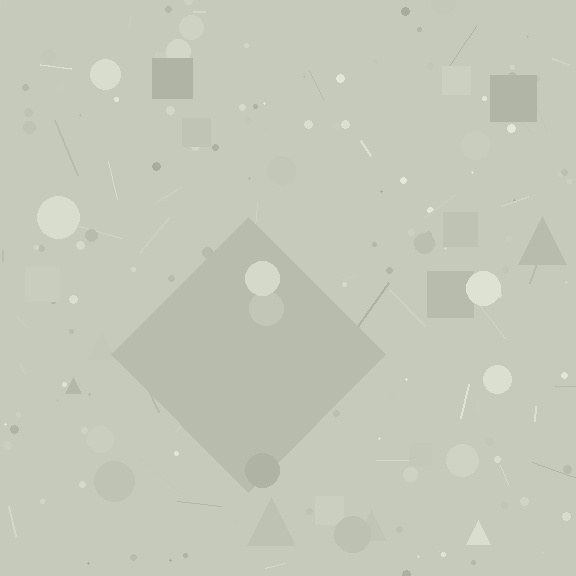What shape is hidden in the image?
A diamond is hidden in the image.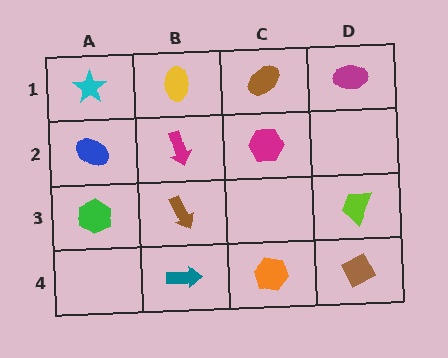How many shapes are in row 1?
4 shapes.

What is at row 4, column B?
A teal arrow.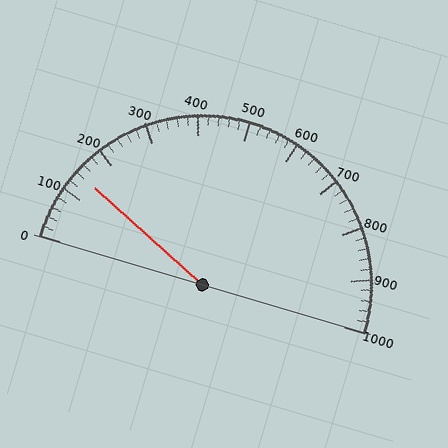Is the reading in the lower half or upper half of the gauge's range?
The reading is in the lower half of the range (0 to 1000).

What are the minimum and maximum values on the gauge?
The gauge ranges from 0 to 1000.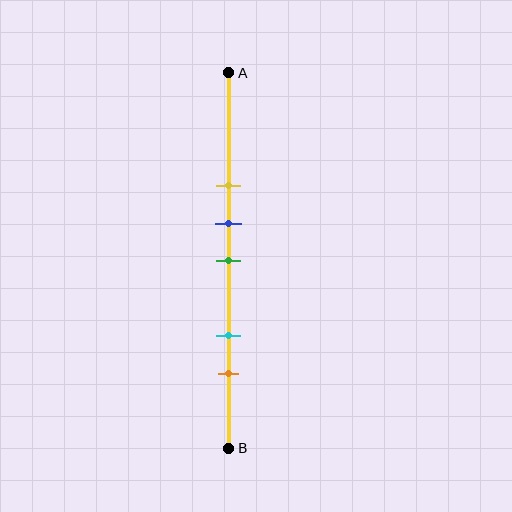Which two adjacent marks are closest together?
The blue and green marks are the closest adjacent pair.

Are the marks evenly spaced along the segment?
No, the marks are not evenly spaced.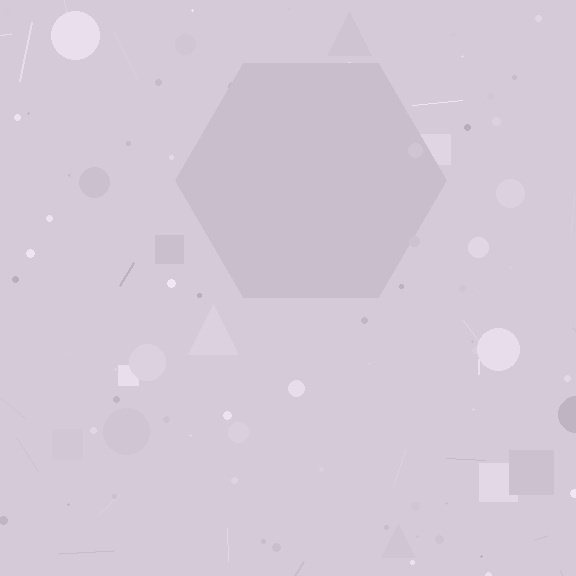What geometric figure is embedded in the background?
A hexagon is embedded in the background.